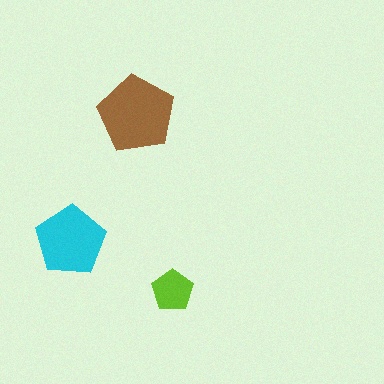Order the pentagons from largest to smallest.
the brown one, the cyan one, the lime one.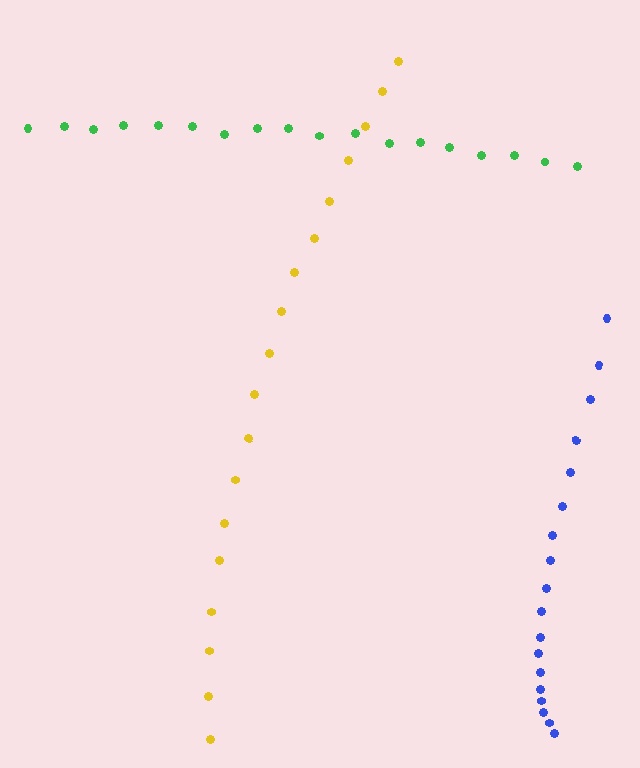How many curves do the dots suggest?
There are 3 distinct paths.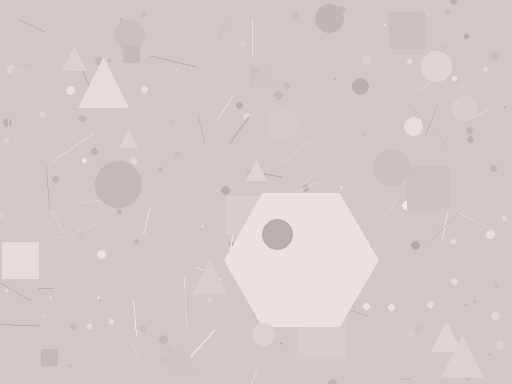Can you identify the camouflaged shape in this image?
The camouflaged shape is a hexagon.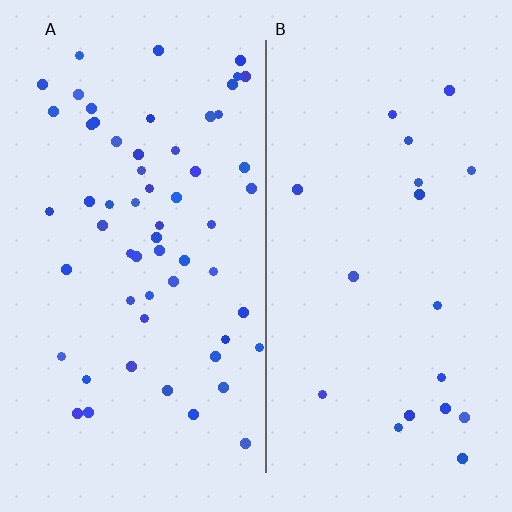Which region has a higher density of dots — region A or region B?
A (the left).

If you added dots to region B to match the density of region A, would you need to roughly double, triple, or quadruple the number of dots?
Approximately triple.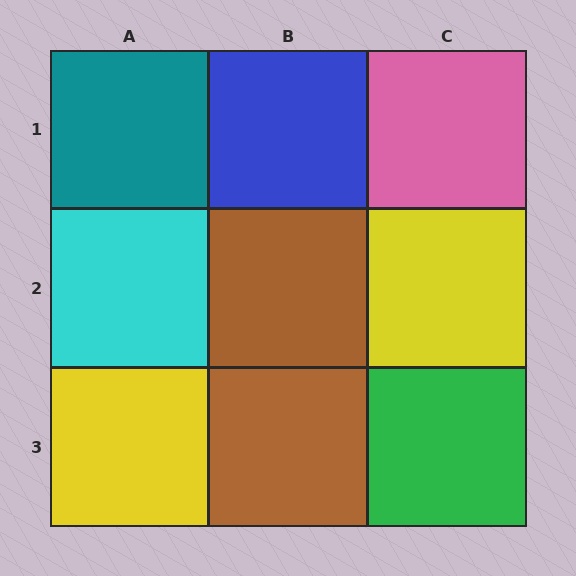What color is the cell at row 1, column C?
Pink.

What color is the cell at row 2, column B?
Brown.